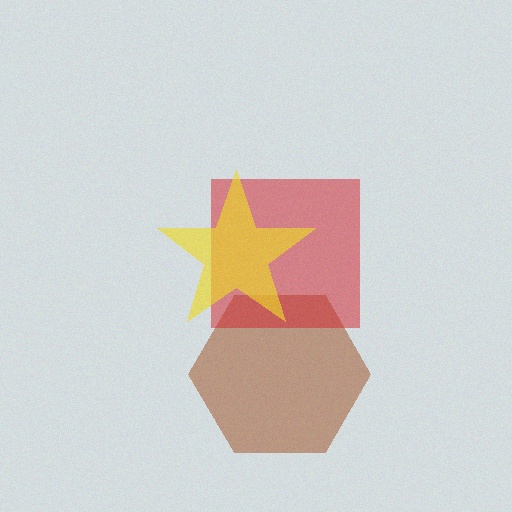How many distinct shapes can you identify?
There are 3 distinct shapes: a brown hexagon, a red square, a yellow star.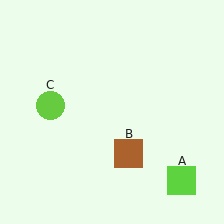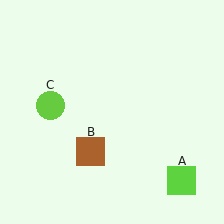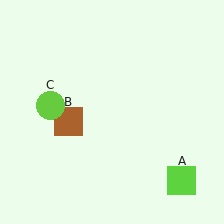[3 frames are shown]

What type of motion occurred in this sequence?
The brown square (object B) rotated clockwise around the center of the scene.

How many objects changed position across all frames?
1 object changed position: brown square (object B).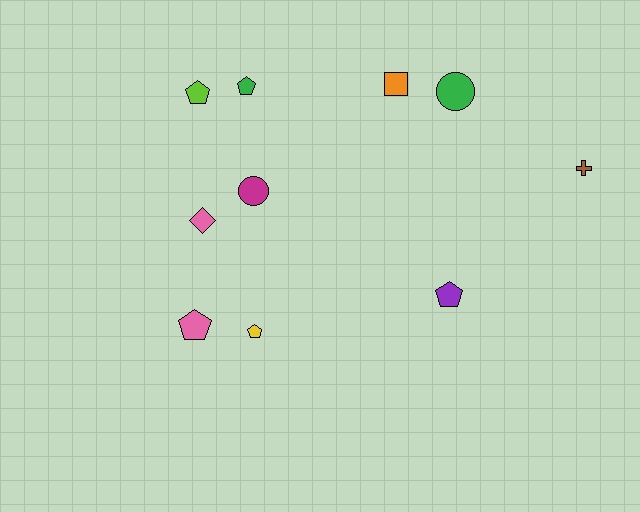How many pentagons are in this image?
There are 5 pentagons.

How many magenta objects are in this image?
There is 1 magenta object.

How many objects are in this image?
There are 10 objects.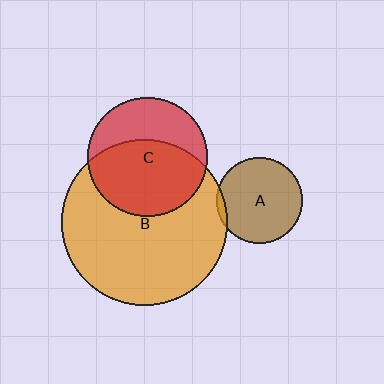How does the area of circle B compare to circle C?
Approximately 1.9 times.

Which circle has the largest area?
Circle B (orange).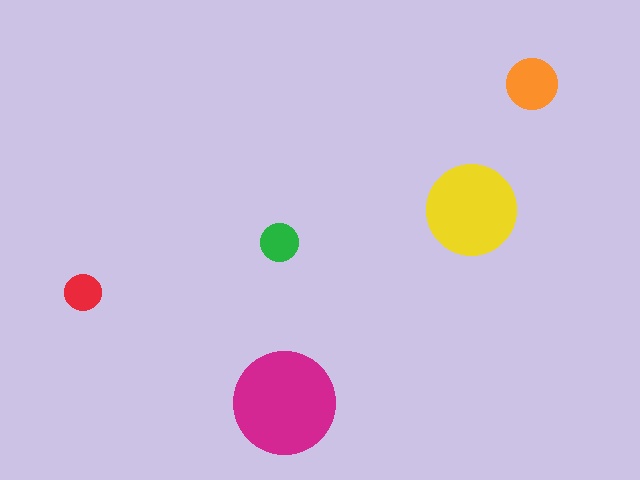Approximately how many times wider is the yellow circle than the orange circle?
About 2 times wider.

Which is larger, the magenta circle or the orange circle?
The magenta one.